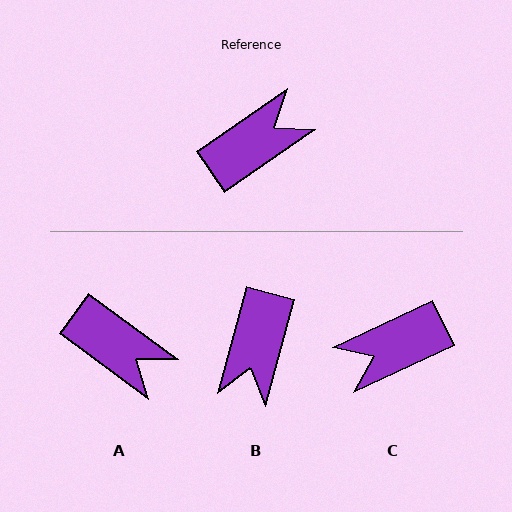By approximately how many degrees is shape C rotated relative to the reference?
Approximately 171 degrees counter-clockwise.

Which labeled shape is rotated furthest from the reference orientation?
C, about 171 degrees away.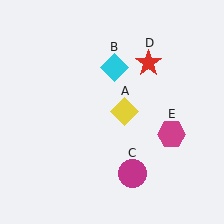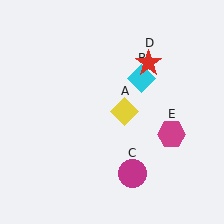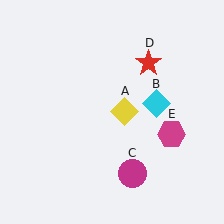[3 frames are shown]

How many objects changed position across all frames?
1 object changed position: cyan diamond (object B).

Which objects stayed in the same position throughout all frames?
Yellow diamond (object A) and magenta circle (object C) and red star (object D) and magenta hexagon (object E) remained stationary.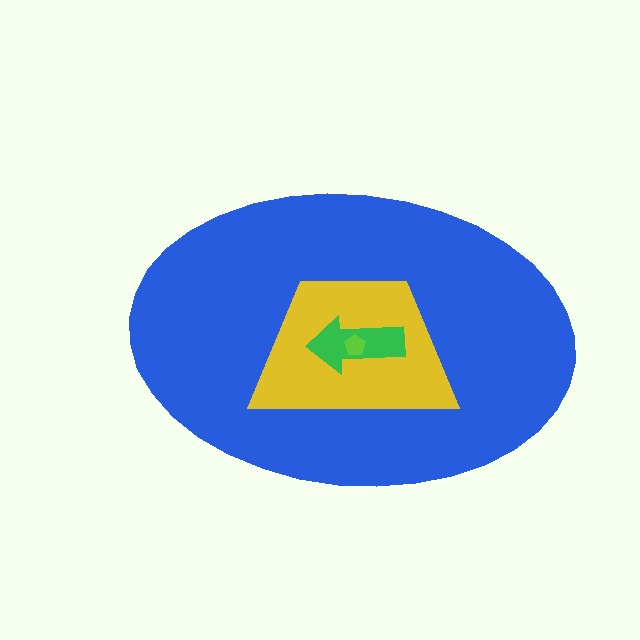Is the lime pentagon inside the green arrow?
Yes.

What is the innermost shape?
The lime pentagon.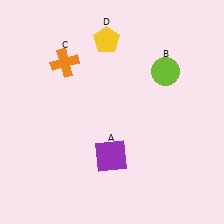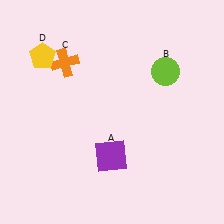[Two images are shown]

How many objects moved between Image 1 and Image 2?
1 object moved between the two images.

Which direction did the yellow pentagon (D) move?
The yellow pentagon (D) moved left.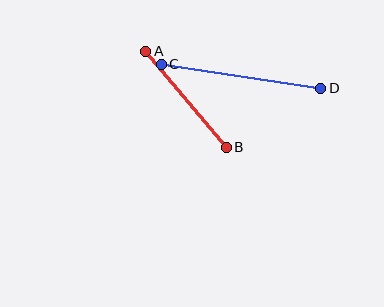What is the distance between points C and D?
The distance is approximately 161 pixels.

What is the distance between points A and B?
The distance is approximately 125 pixels.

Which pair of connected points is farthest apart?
Points C and D are farthest apart.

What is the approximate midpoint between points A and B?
The midpoint is at approximately (186, 99) pixels.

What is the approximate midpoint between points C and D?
The midpoint is at approximately (241, 76) pixels.